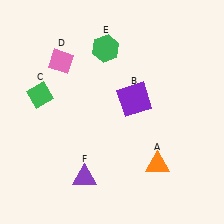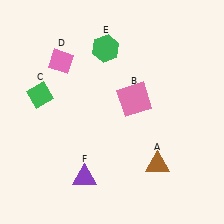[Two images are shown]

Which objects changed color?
A changed from orange to brown. B changed from purple to pink.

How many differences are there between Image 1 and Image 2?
There are 2 differences between the two images.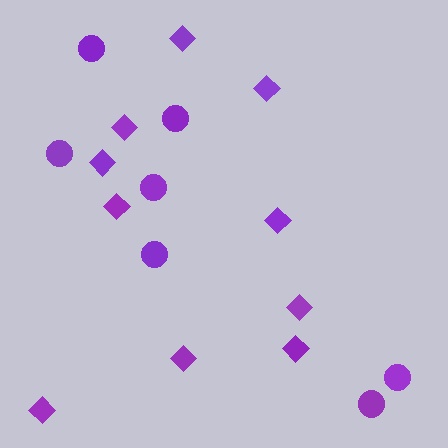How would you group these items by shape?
There are 2 groups: one group of diamonds (10) and one group of circles (7).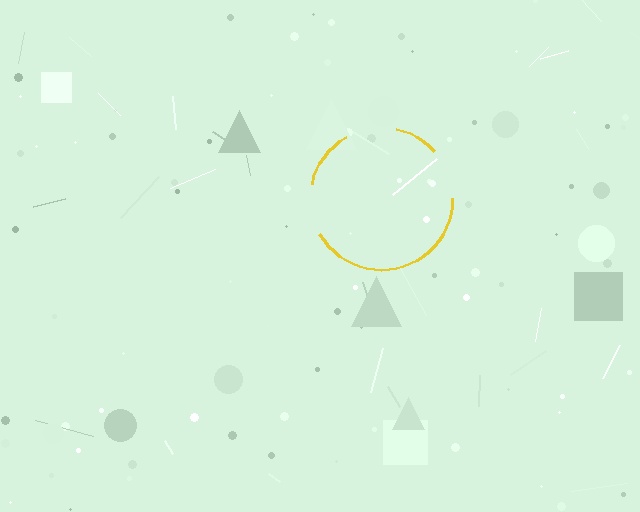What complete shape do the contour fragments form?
The contour fragments form a circle.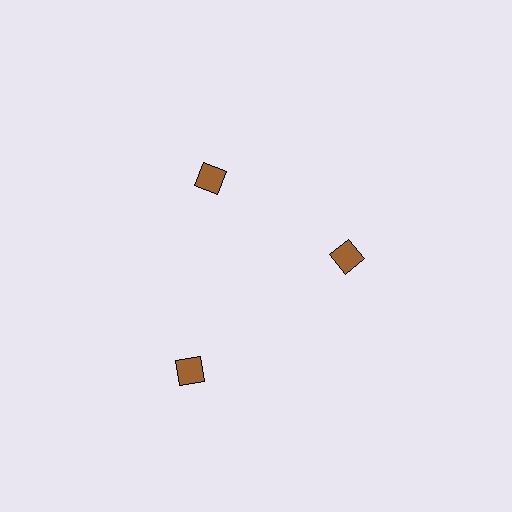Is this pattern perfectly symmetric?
No. The 3 brown diamonds are arranged in a ring, but one element near the 7 o'clock position is pushed outward from the center, breaking the 3-fold rotational symmetry.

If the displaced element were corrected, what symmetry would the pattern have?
It would have 3-fold rotational symmetry — the pattern would map onto itself every 120 degrees.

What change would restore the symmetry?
The symmetry would be restored by moving it inward, back onto the ring so that all 3 diamonds sit at equal angles and equal distance from the center.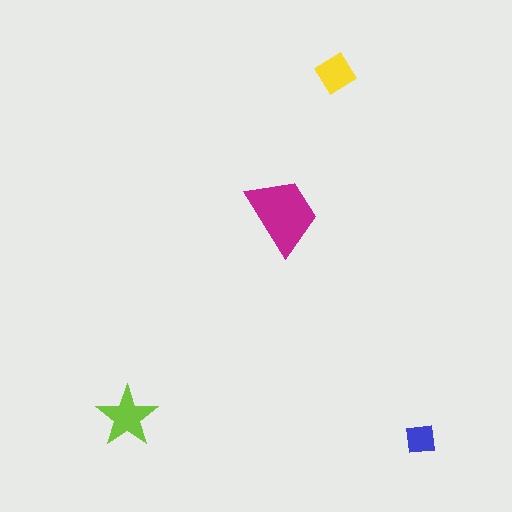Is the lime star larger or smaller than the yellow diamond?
Larger.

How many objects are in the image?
There are 4 objects in the image.